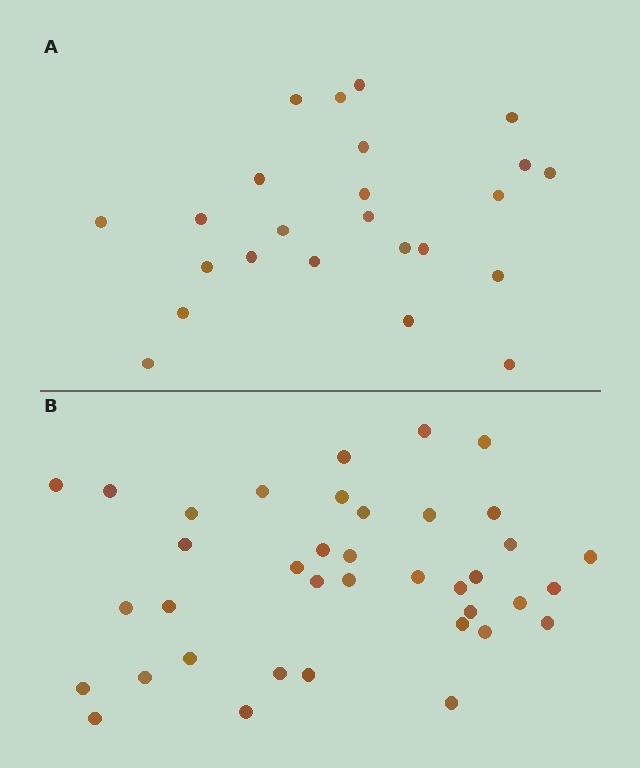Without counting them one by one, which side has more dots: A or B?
Region B (the bottom region) has more dots.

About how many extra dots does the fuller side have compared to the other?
Region B has approximately 15 more dots than region A.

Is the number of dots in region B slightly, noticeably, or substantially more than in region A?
Region B has substantially more. The ratio is roughly 1.6 to 1.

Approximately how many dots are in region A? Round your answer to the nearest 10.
About 20 dots. (The exact count is 24, which rounds to 20.)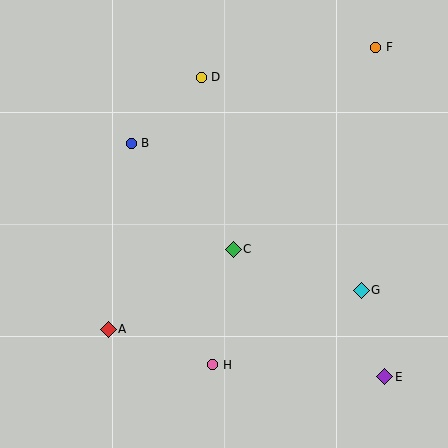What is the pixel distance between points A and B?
The distance between A and B is 188 pixels.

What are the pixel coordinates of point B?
Point B is at (131, 143).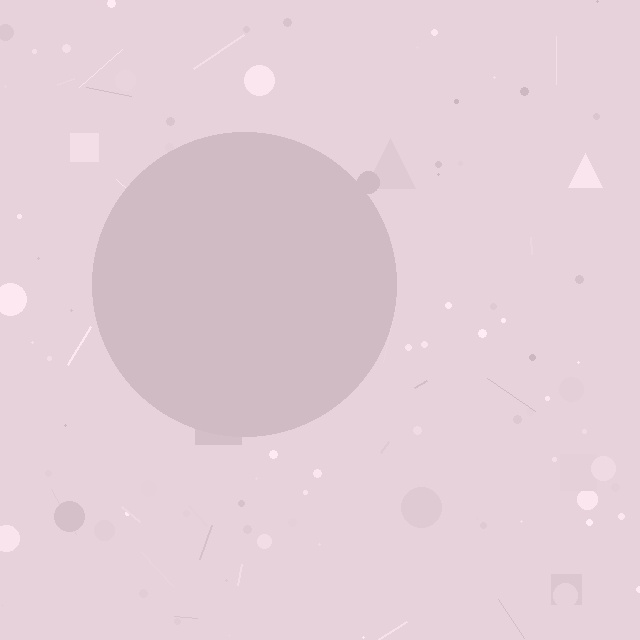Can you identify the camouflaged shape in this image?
The camouflaged shape is a circle.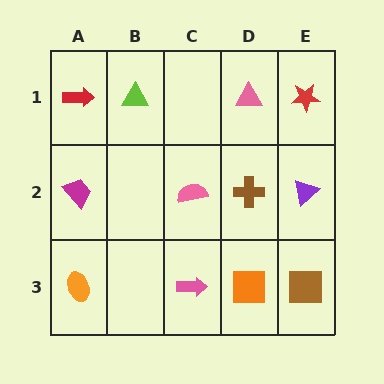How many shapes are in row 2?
4 shapes.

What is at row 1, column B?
A lime triangle.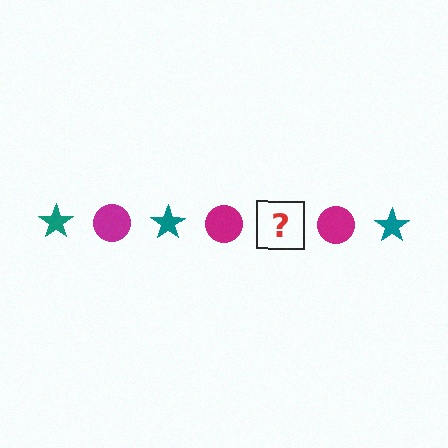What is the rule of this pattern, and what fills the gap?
The rule is that the pattern alternates between teal star and magenta circle. The gap should be filled with a teal star.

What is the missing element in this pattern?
The missing element is a teal star.